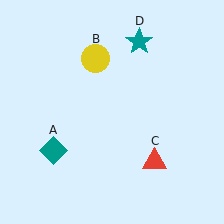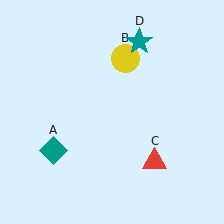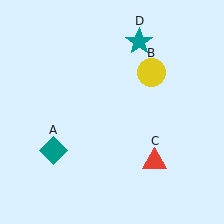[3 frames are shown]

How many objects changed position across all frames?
1 object changed position: yellow circle (object B).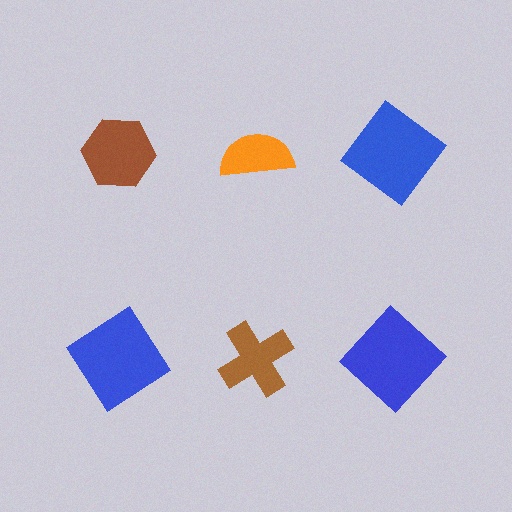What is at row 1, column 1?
A brown hexagon.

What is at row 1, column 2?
An orange semicircle.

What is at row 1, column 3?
A blue diamond.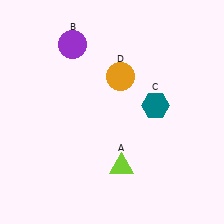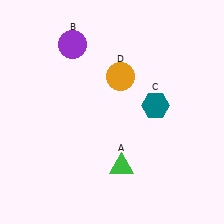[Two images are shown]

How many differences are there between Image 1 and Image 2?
There is 1 difference between the two images.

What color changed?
The triangle (A) changed from lime in Image 1 to green in Image 2.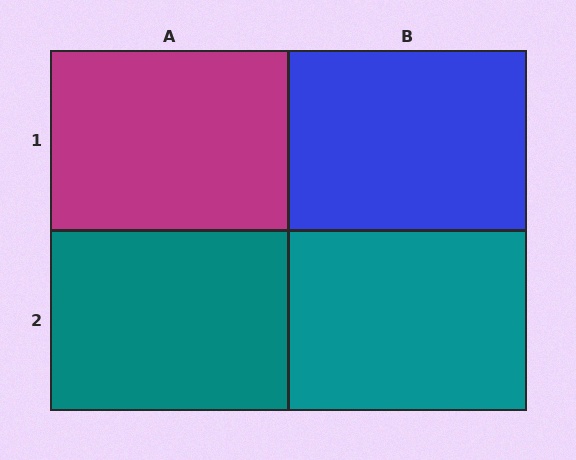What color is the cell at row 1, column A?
Magenta.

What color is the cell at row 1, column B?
Blue.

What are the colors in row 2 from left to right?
Teal, teal.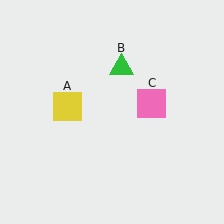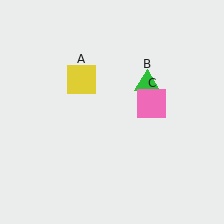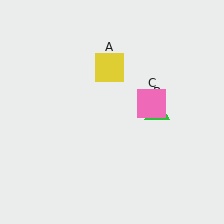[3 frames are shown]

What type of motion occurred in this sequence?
The yellow square (object A), green triangle (object B) rotated clockwise around the center of the scene.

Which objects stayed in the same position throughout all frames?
Pink square (object C) remained stationary.